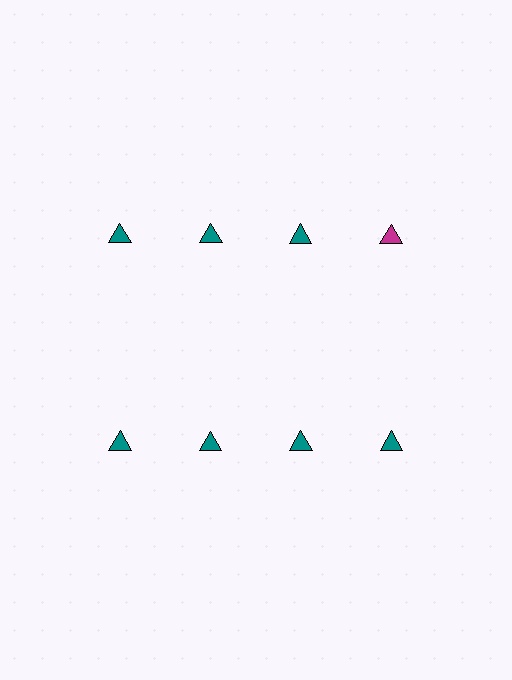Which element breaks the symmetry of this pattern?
The magenta triangle in the top row, second from right column breaks the symmetry. All other shapes are teal triangles.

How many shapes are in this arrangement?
There are 8 shapes arranged in a grid pattern.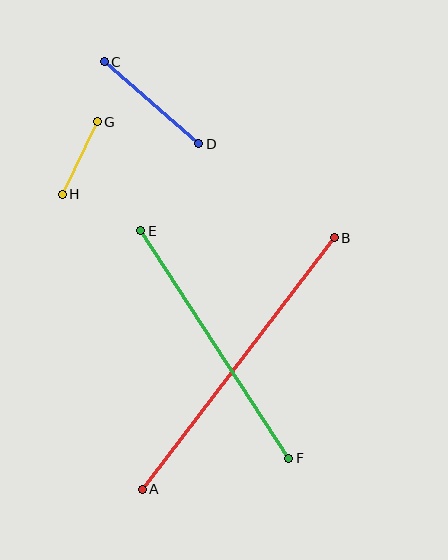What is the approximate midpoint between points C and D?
The midpoint is at approximately (151, 103) pixels.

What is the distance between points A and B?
The distance is approximately 316 pixels.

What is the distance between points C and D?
The distance is approximately 125 pixels.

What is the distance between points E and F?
The distance is approximately 271 pixels.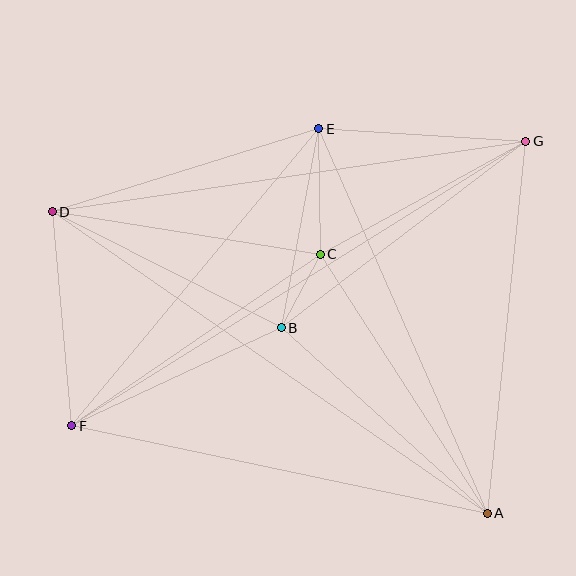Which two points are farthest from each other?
Points F and G are farthest from each other.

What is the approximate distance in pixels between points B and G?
The distance between B and G is approximately 307 pixels.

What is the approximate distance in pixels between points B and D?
The distance between B and D is approximately 257 pixels.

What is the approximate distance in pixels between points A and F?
The distance between A and F is approximately 425 pixels.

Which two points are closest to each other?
Points B and C are closest to each other.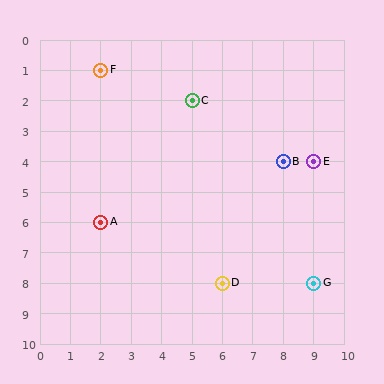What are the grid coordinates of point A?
Point A is at grid coordinates (2, 6).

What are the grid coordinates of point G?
Point G is at grid coordinates (9, 8).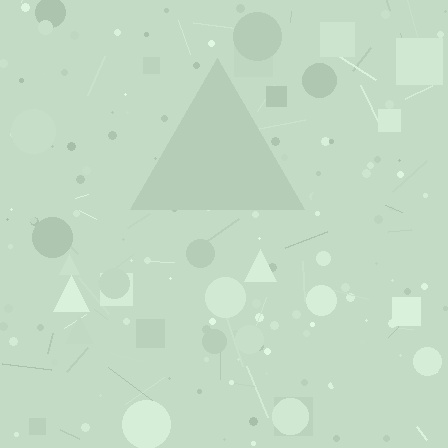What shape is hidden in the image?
A triangle is hidden in the image.